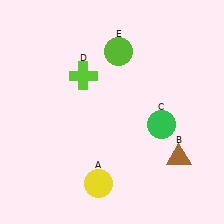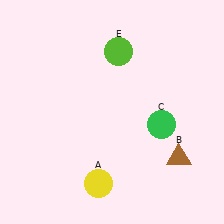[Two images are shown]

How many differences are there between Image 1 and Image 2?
There is 1 difference between the two images.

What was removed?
The lime cross (D) was removed in Image 2.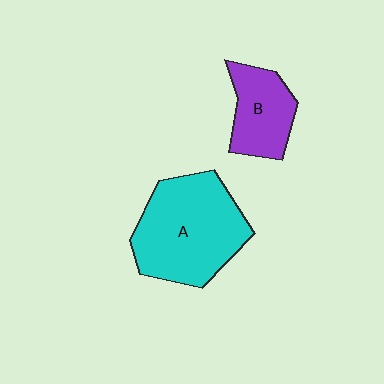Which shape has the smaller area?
Shape B (purple).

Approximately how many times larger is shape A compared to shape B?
Approximately 1.9 times.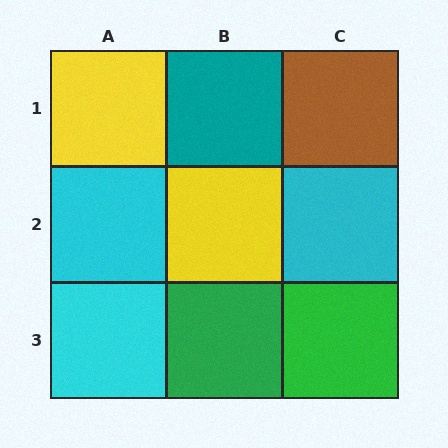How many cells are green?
2 cells are green.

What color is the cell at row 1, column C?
Brown.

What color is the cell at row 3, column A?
Cyan.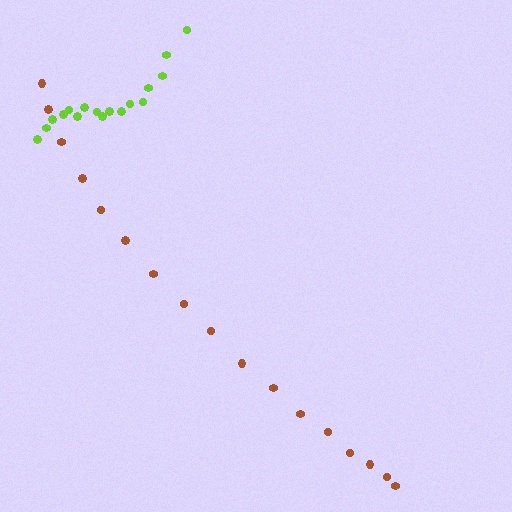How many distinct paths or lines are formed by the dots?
There are 2 distinct paths.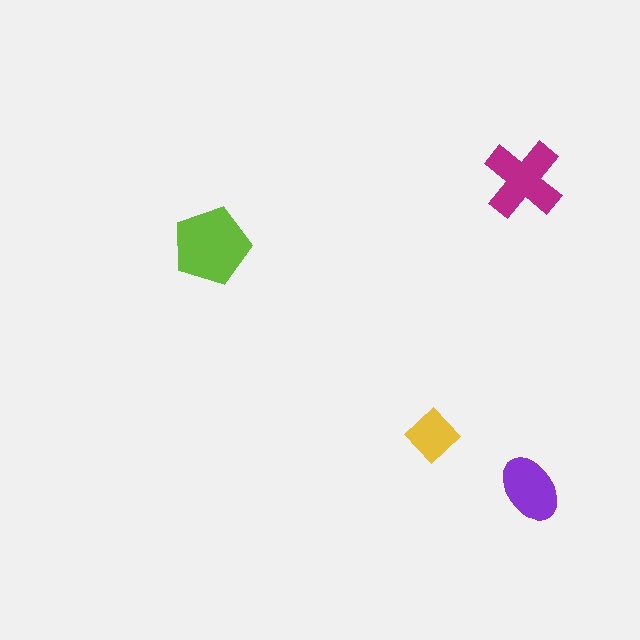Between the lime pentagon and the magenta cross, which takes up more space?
The lime pentagon.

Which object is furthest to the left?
The lime pentagon is leftmost.